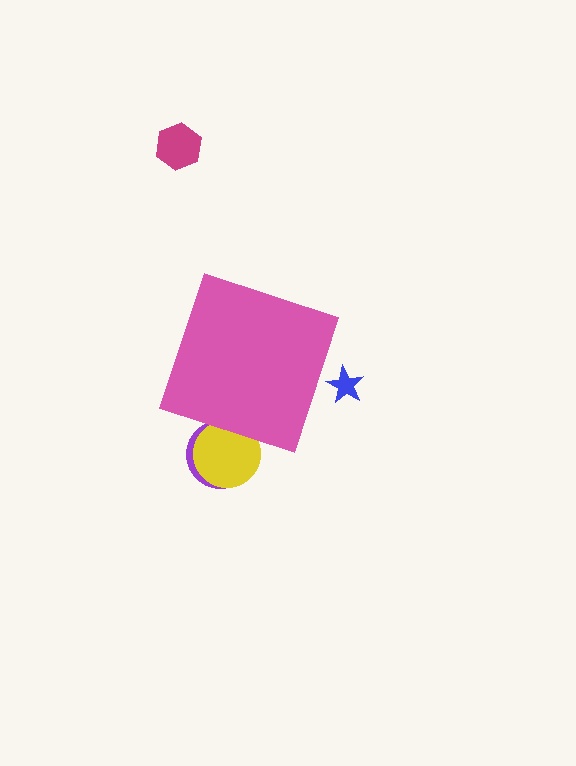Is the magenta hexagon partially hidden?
No, the magenta hexagon is fully visible.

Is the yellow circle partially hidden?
Yes, the yellow circle is partially hidden behind the pink diamond.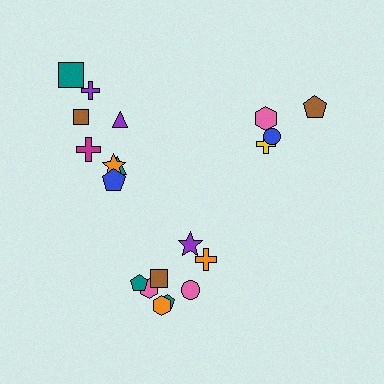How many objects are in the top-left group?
There are 8 objects.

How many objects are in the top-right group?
There are 4 objects.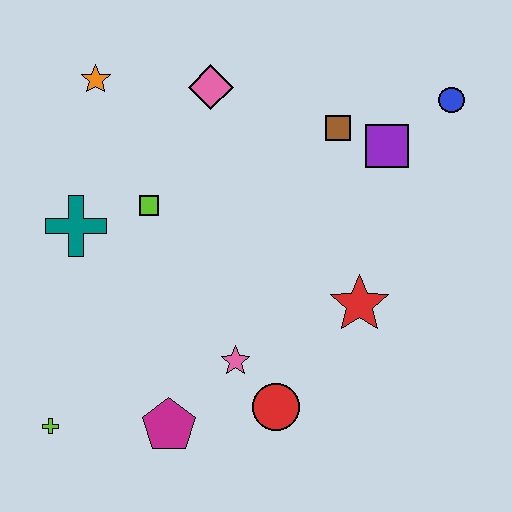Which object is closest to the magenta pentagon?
The pink star is closest to the magenta pentagon.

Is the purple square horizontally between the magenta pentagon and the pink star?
No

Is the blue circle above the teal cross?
Yes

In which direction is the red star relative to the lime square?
The red star is to the right of the lime square.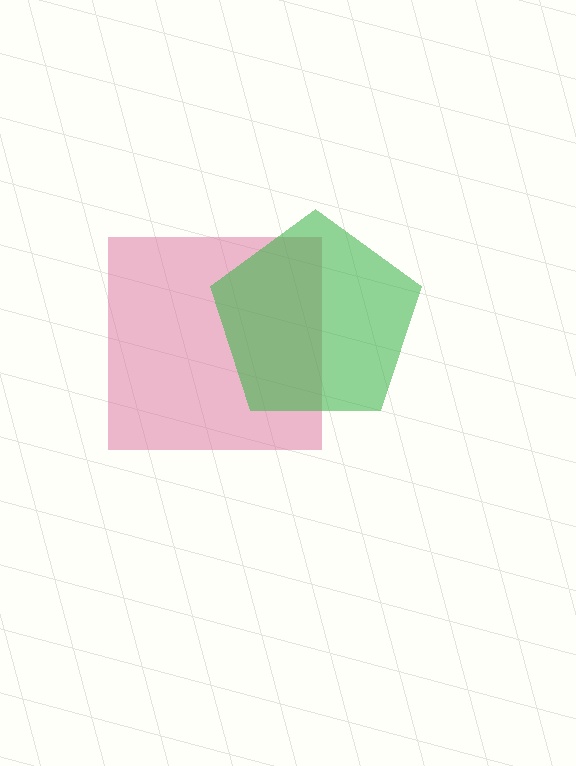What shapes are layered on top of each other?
The layered shapes are: a pink square, a green pentagon.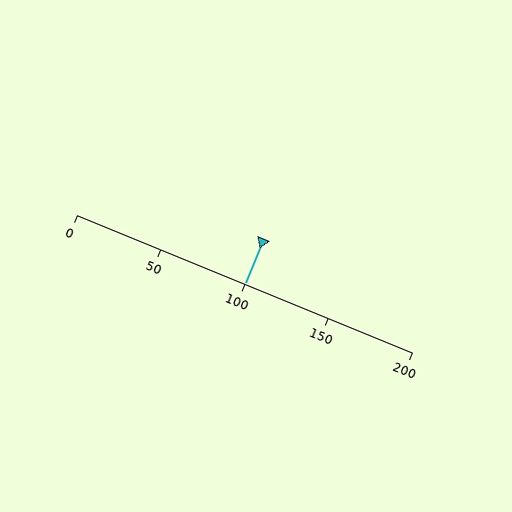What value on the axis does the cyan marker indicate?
The marker indicates approximately 100.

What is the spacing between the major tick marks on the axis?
The major ticks are spaced 50 apart.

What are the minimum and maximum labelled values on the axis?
The axis runs from 0 to 200.